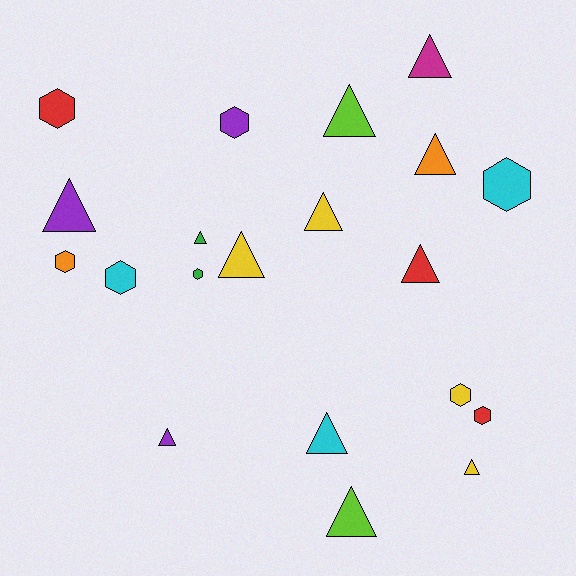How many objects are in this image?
There are 20 objects.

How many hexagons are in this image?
There are 8 hexagons.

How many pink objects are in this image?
There are no pink objects.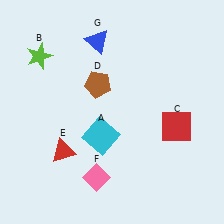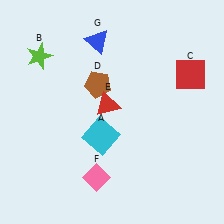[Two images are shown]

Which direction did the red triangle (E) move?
The red triangle (E) moved up.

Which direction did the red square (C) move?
The red square (C) moved up.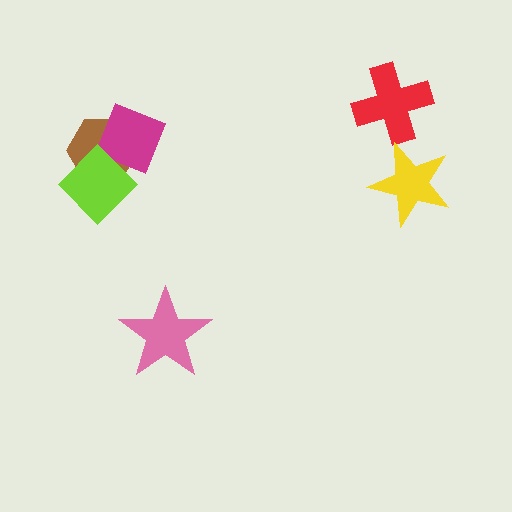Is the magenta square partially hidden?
Yes, it is partially covered by another shape.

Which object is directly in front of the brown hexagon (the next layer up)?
The magenta square is directly in front of the brown hexagon.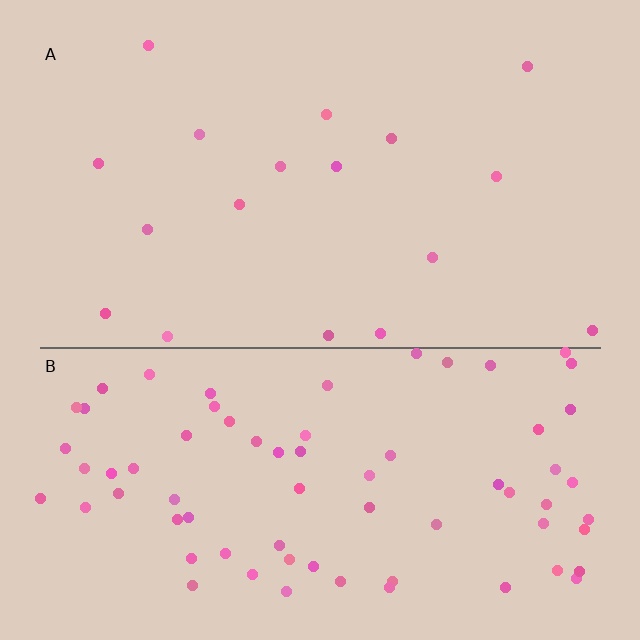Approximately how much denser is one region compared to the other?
Approximately 4.2× — region B over region A.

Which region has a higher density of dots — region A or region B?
B (the bottom).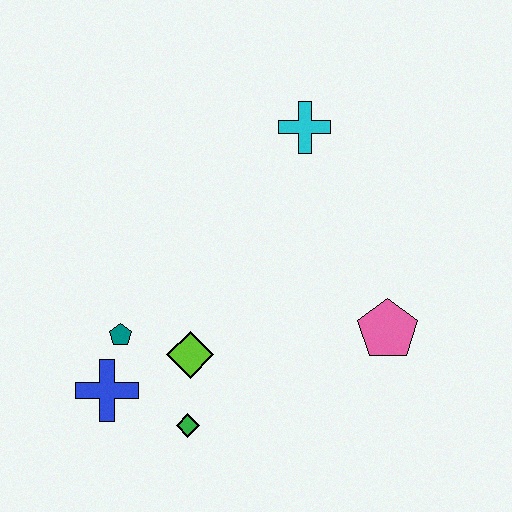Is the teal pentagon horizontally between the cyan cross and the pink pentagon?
No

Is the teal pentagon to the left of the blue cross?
No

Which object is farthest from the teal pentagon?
The cyan cross is farthest from the teal pentagon.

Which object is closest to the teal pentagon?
The blue cross is closest to the teal pentagon.